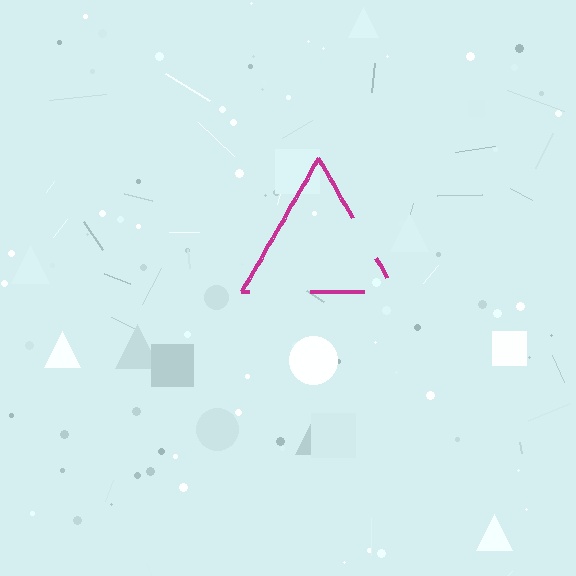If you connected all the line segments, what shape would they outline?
They would outline a triangle.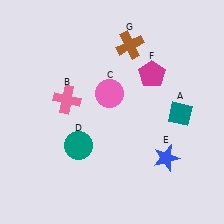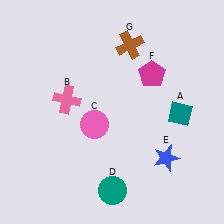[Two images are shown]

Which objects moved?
The objects that moved are: the pink circle (C), the teal circle (D).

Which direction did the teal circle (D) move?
The teal circle (D) moved down.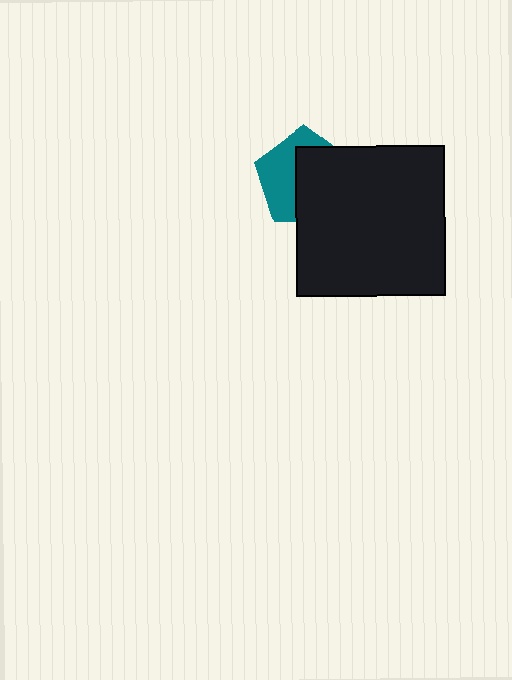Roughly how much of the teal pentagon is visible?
About half of it is visible (roughly 45%).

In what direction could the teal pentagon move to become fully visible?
The teal pentagon could move toward the upper-left. That would shift it out from behind the black square entirely.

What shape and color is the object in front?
The object in front is a black square.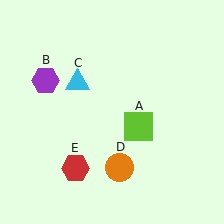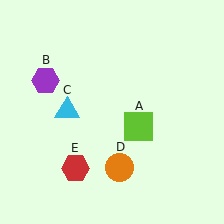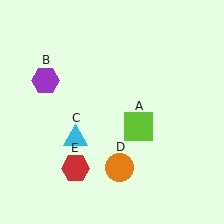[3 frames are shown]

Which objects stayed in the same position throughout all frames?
Lime square (object A) and purple hexagon (object B) and orange circle (object D) and red hexagon (object E) remained stationary.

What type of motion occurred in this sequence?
The cyan triangle (object C) rotated counterclockwise around the center of the scene.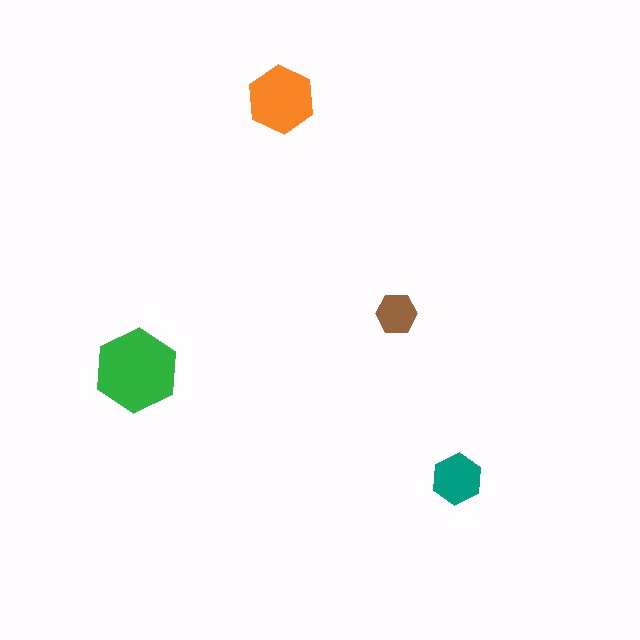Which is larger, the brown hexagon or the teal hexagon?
The teal one.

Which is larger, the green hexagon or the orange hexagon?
The green one.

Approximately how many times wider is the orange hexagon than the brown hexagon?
About 1.5 times wider.